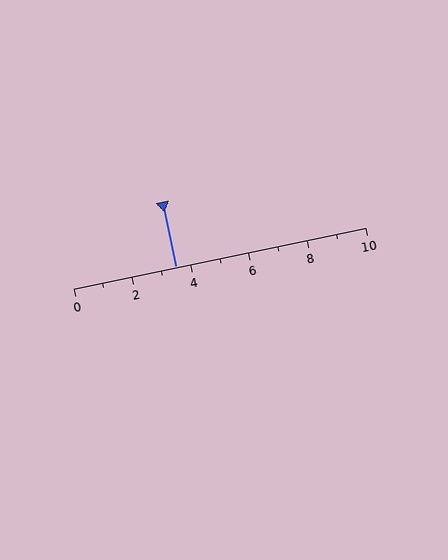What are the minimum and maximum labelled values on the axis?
The axis runs from 0 to 10.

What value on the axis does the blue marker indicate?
The marker indicates approximately 3.5.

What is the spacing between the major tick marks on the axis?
The major ticks are spaced 2 apart.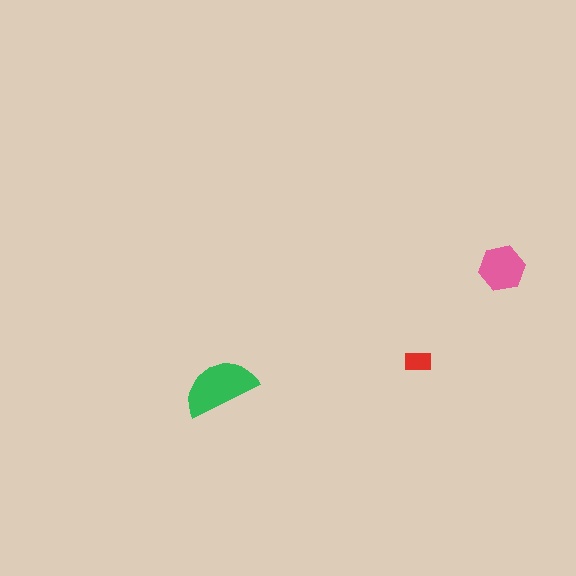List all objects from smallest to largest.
The red rectangle, the pink hexagon, the green semicircle.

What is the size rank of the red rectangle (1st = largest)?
3rd.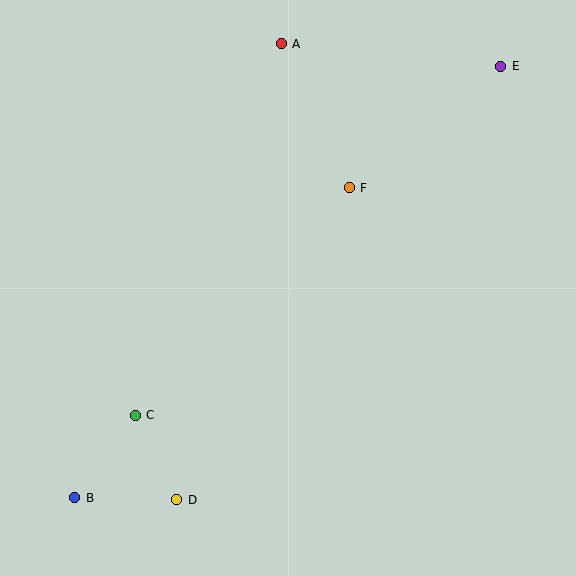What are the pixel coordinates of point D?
Point D is at (177, 500).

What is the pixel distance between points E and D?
The distance between E and D is 541 pixels.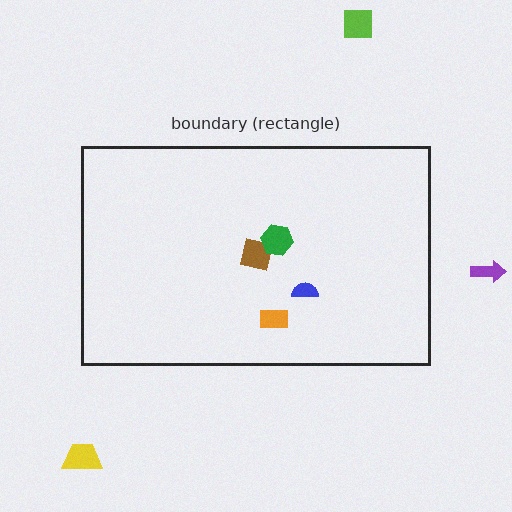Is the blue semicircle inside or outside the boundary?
Inside.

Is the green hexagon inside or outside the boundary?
Inside.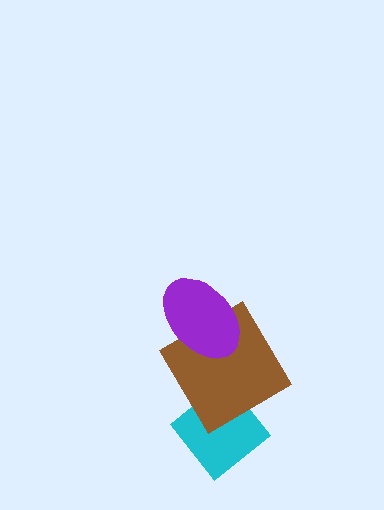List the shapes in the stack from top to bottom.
From top to bottom: the purple ellipse, the brown diamond, the cyan diamond.